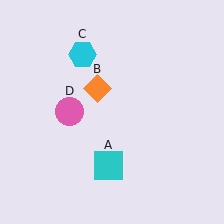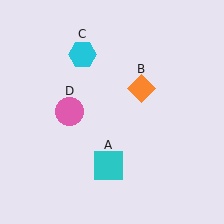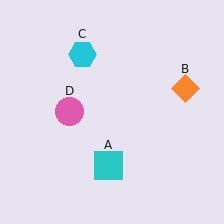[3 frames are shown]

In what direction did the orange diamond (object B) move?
The orange diamond (object B) moved right.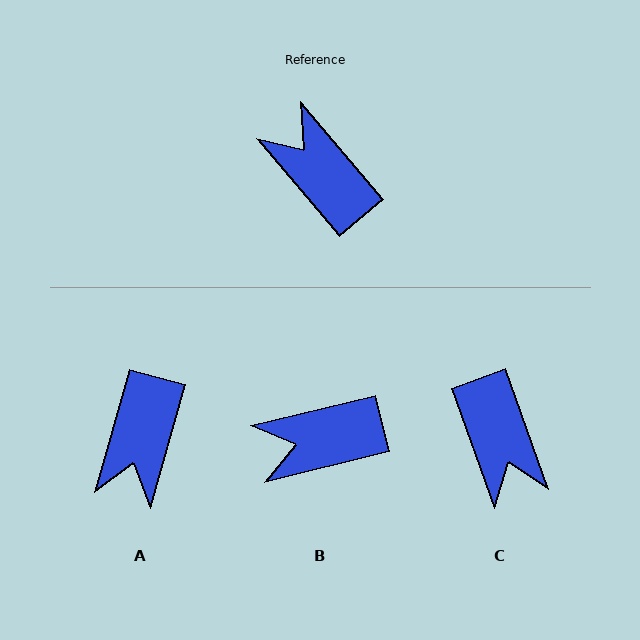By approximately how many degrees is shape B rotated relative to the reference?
Approximately 64 degrees counter-clockwise.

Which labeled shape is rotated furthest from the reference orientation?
C, about 160 degrees away.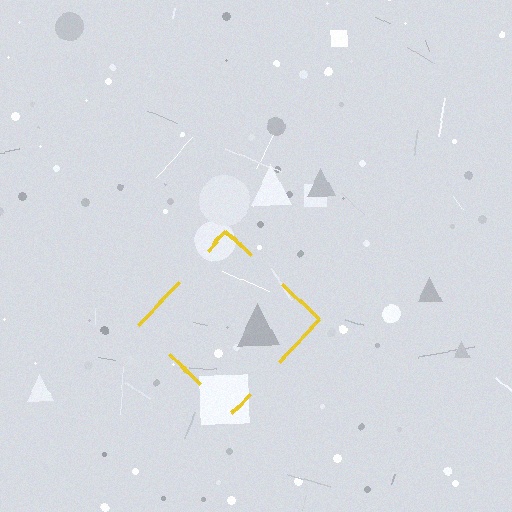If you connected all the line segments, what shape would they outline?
They would outline a diamond.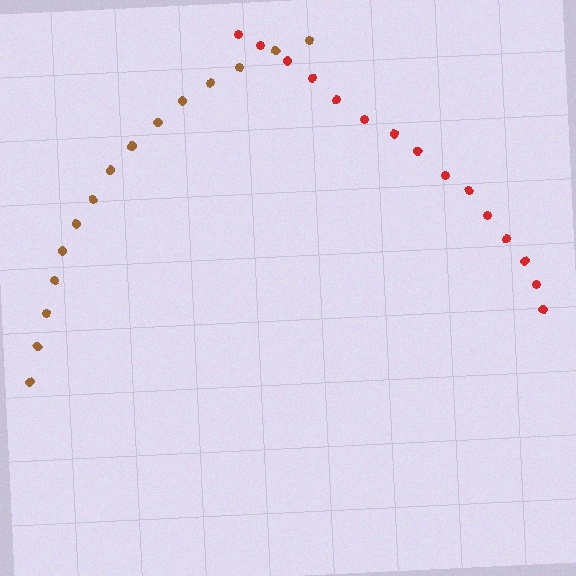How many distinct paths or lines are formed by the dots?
There are 2 distinct paths.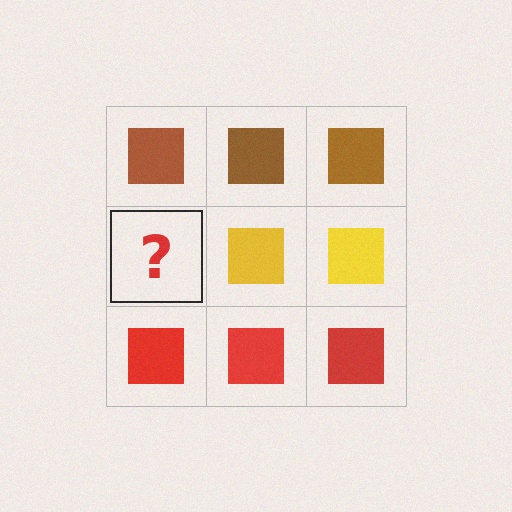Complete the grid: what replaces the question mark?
The question mark should be replaced with a yellow square.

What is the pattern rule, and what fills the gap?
The rule is that each row has a consistent color. The gap should be filled with a yellow square.